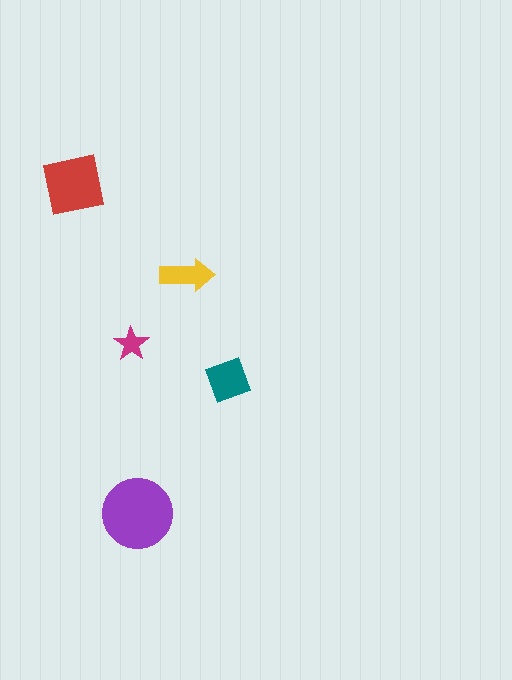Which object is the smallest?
The magenta star.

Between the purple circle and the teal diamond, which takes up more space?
The purple circle.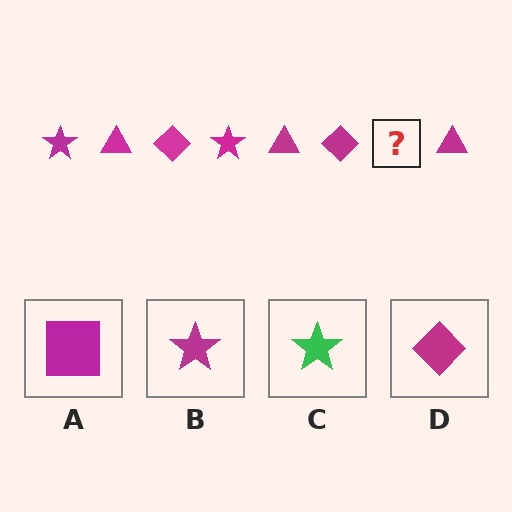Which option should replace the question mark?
Option B.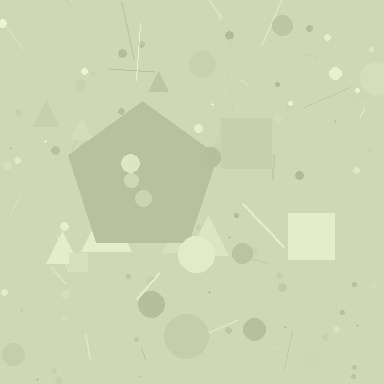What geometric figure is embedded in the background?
A pentagon is embedded in the background.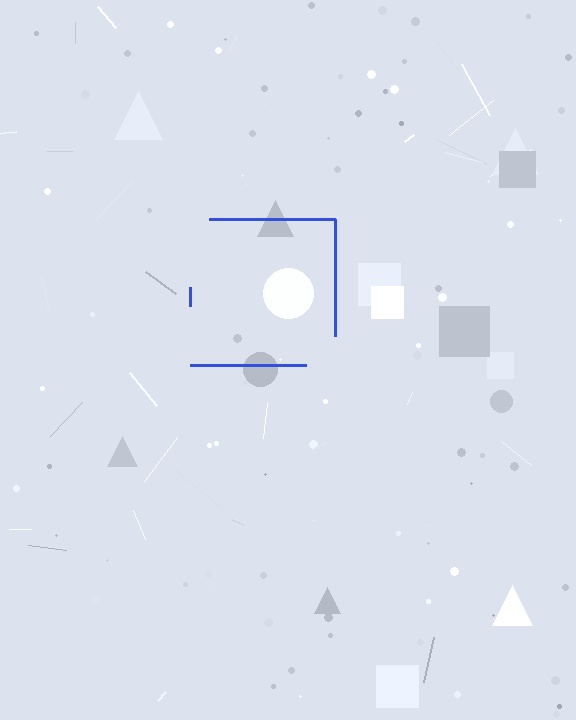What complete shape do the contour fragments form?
The contour fragments form a square.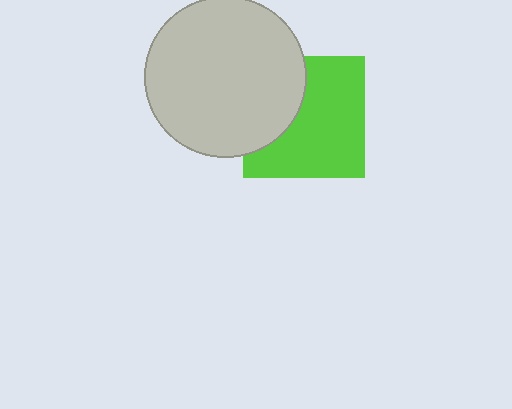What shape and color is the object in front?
The object in front is a light gray circle.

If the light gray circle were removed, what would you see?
You would see the complete lime square.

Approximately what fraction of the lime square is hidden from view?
Roughly 34% of the lime square is hidden behind the light gray circle.